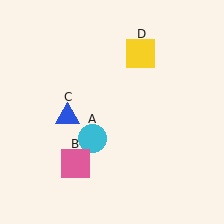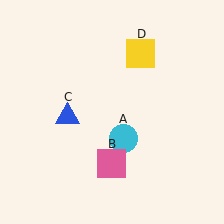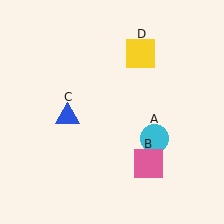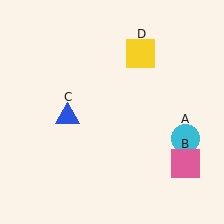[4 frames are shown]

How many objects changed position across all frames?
2 objects changed position: cyan circle (object A), pink square (object B).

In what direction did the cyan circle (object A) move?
The cyan circle (object A) moved right.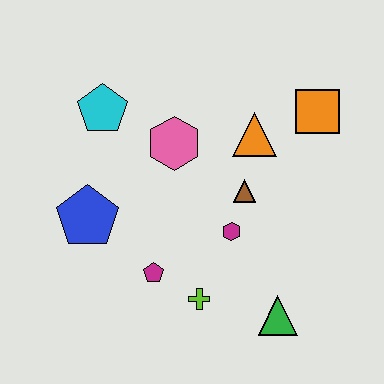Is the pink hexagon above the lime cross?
Yes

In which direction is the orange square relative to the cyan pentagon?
The orange square is to the right of the cyan pentagon.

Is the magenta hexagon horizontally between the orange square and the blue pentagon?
Yes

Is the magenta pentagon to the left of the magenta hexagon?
Yes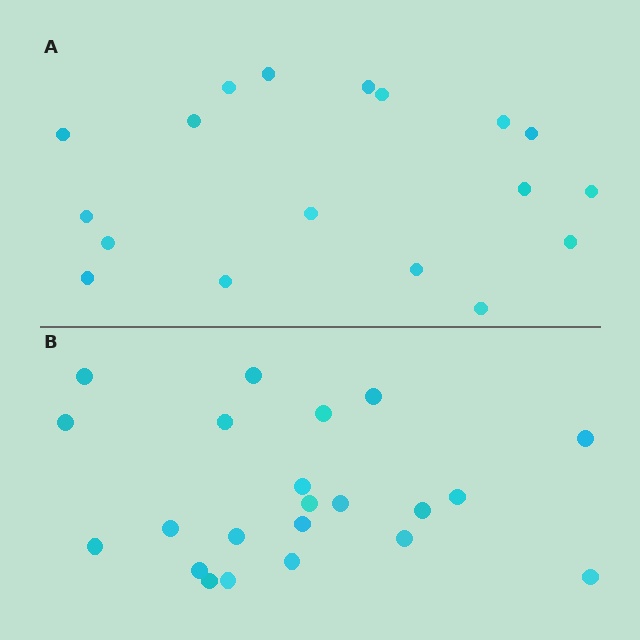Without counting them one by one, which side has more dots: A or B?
Region B (the bottom region) has more dots.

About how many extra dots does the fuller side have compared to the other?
Region B has about 4 more dots than region A.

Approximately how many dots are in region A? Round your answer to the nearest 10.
About 20 dots. (The exact count is 18, which rounds to 20.)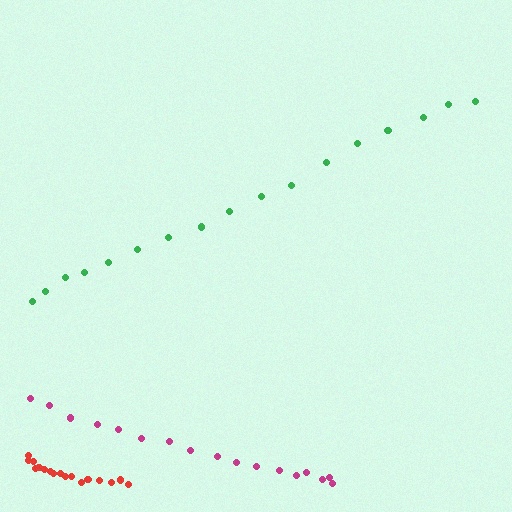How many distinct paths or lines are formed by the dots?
There are 3 distinct paths.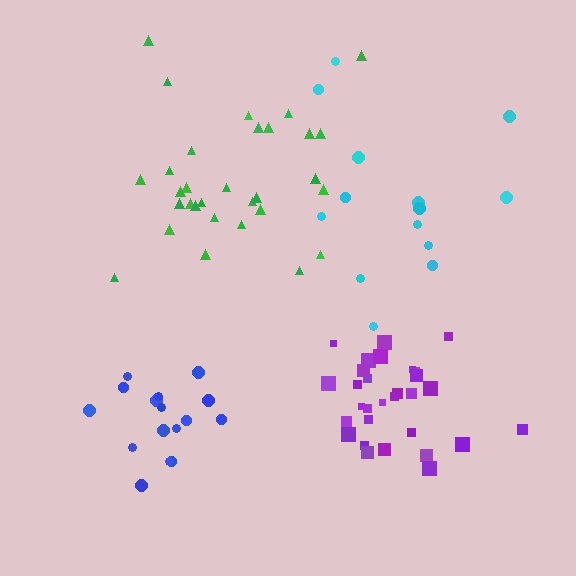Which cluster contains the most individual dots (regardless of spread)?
Green (31).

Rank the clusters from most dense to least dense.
blue, purple, green, cyan.